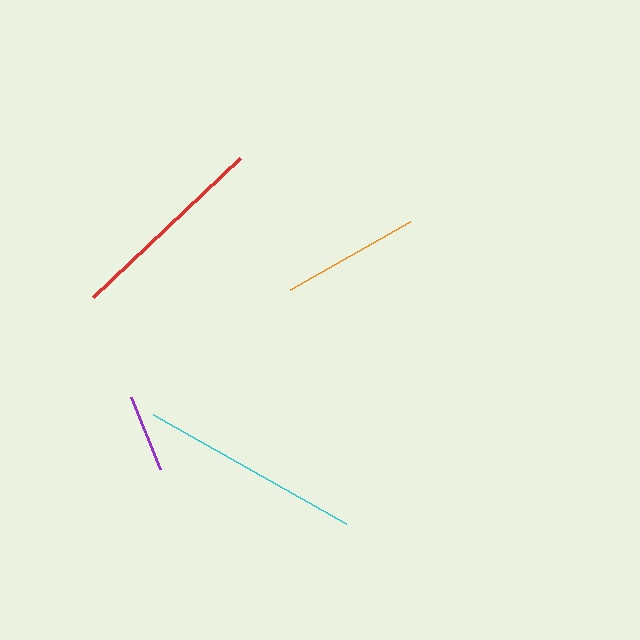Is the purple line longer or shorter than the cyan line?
The cyan line is longer than the purple line.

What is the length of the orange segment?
The orange segment is approximately 138 pixels long.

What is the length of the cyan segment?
The cyan segment is approximately 222 pixels long.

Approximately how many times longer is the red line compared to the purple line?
The red line is approximately 2.6 times the length of the purple line.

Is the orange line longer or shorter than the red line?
The red line is longer than the orange line.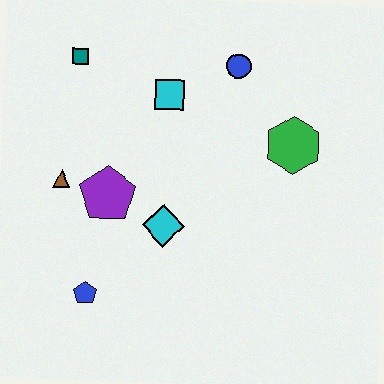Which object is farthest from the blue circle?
The blue pentagon is farthest from the blue circle.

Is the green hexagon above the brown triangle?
Yes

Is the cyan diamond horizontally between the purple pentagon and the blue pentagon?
No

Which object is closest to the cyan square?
The blue circle is closest to the cyan square.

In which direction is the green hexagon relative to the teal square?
The green hexagon is to the right of the teal square.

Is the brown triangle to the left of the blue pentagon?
Yes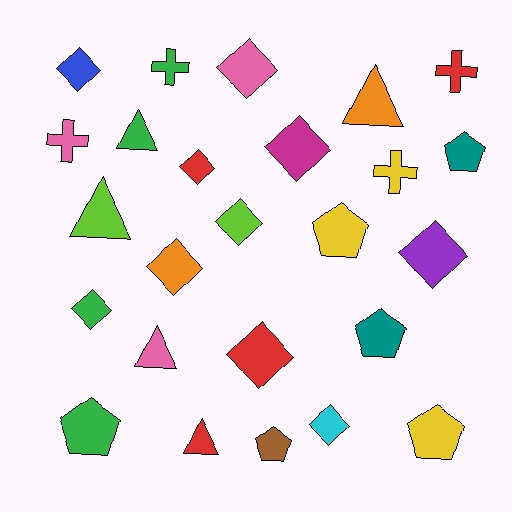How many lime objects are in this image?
There are 2 lime objects.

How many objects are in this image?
There are 25 objects.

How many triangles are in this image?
There are 5 triangles.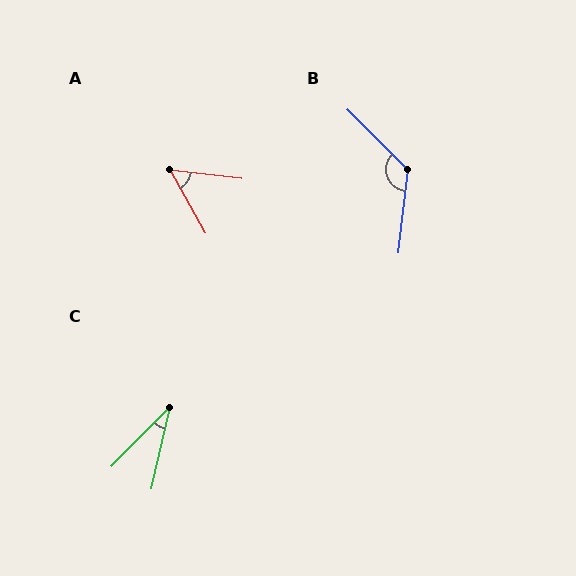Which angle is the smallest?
C, at approximately 32 degrees.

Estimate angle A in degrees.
Approximately 54 degrees.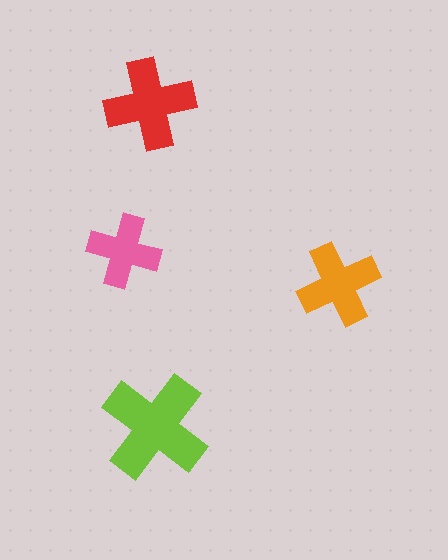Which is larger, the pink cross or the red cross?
The red one.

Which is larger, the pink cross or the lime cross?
The lime one.